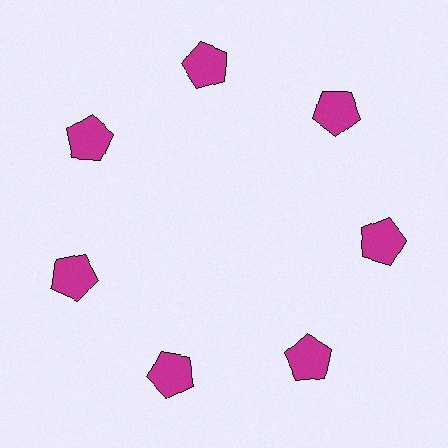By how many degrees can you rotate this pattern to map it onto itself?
The pattern maps onto itself every 51 degrees of rotation.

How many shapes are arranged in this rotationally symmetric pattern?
There are 7 shapes, arranged in 7 groups of 1.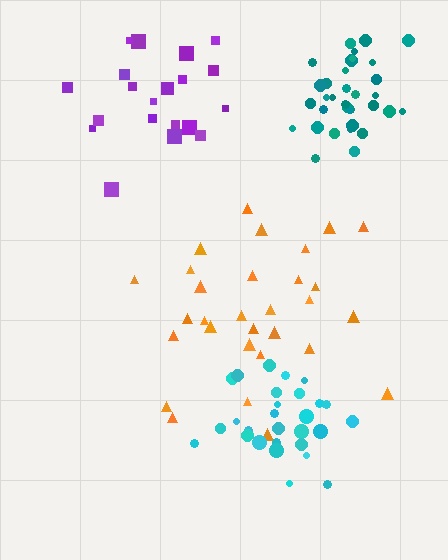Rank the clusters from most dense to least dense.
teal, cyan, purple, orange.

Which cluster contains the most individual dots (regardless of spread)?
Teal (34).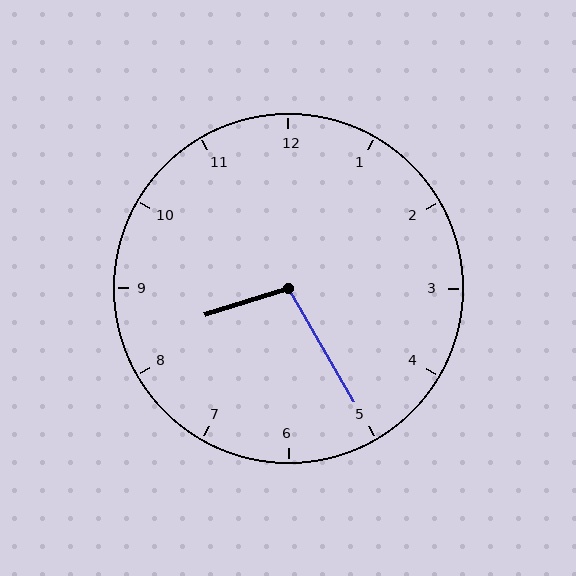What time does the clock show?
8:25.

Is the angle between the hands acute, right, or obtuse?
It is obtuse.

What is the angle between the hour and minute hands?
Approximately 102 degrees.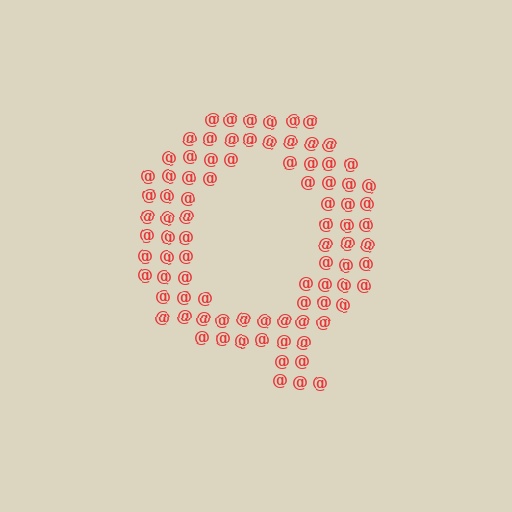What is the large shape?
The large shape is the letter Q.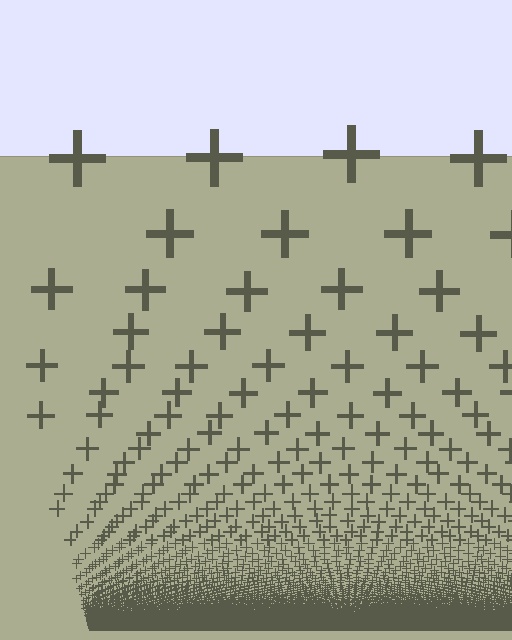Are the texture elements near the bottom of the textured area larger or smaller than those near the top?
Smaller. The gradient is inverted — elements near the bottom are smaller and denser.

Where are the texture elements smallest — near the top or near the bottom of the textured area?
Near the bottom.